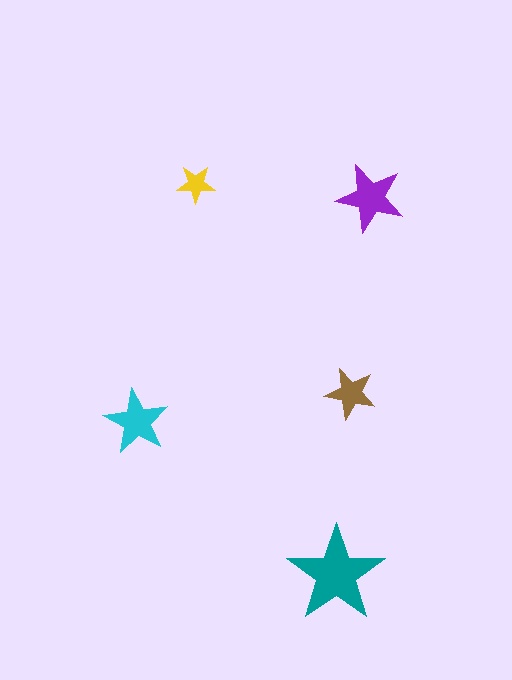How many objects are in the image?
There are 5 objects in the image.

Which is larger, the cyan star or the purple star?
The purple one.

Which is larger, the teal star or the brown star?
The teal one.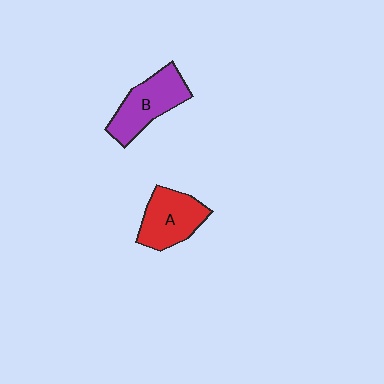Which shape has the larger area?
Shape B (purple).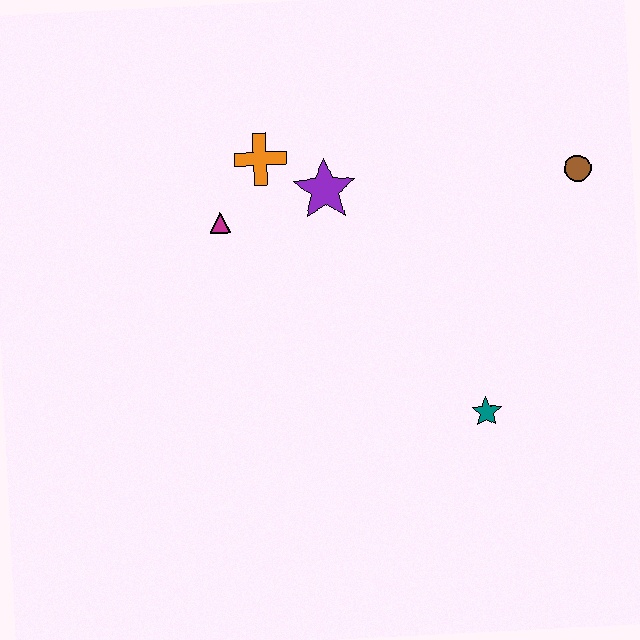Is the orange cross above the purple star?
Yes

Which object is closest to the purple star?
The orange cross is closest to the purple star.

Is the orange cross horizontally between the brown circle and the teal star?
No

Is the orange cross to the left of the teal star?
Yes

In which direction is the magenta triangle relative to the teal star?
The magenta triangle is to the left of the teal star.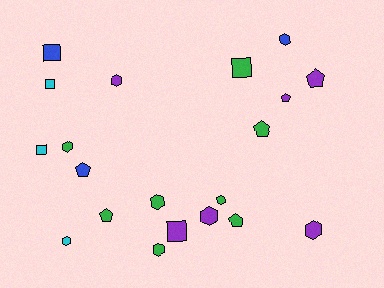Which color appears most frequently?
Green, with 8 objects.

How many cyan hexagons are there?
There is 1 cyan hexagon.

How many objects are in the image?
There are 20 objects.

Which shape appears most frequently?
Hexagon, with 9 objects.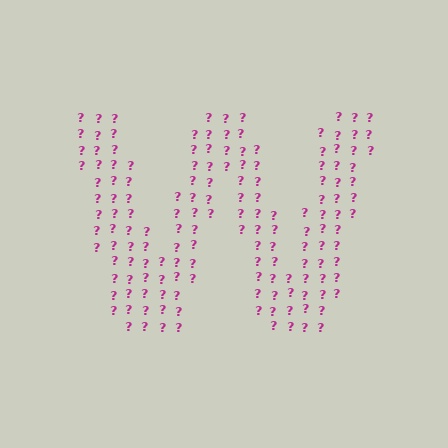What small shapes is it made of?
It is made of small question marks.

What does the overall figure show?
The overall figure shows the letter W.